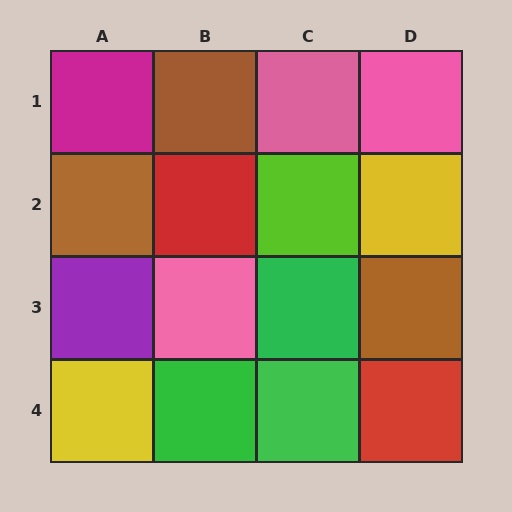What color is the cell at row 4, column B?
Green.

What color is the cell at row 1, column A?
Magenta.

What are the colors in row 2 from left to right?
Brown, red, lime, yellow.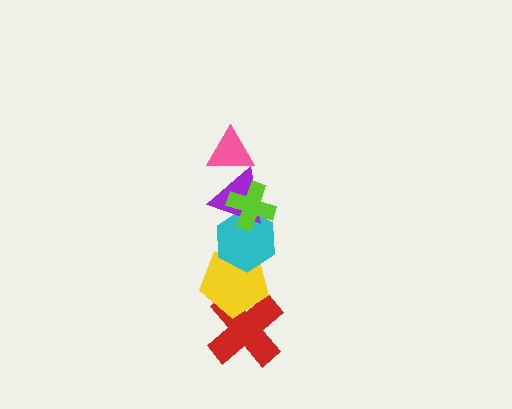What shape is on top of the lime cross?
The pink triangle is on top of the lime cross.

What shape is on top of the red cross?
The yellow pentagon is on top of the red cross.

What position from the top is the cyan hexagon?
The cyan hexagon is 4th from the top.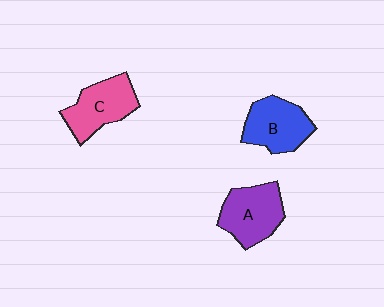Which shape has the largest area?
Shape A (purple).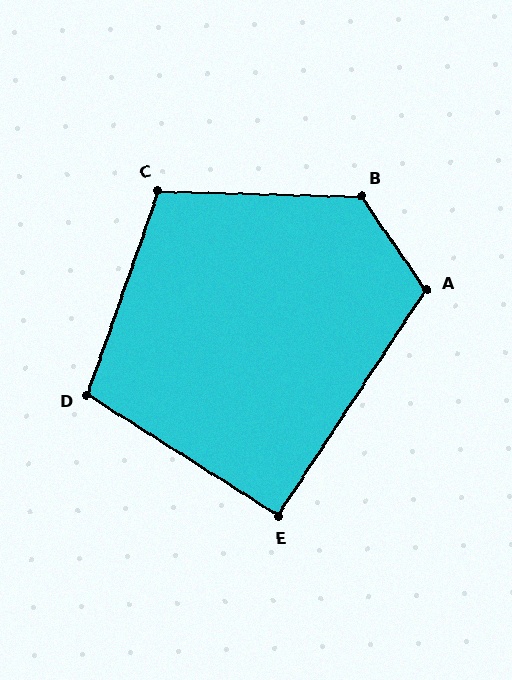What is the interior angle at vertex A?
Approximately 112 degrees (obtuse).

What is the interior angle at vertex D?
Approximately 103 degrees (obtuse).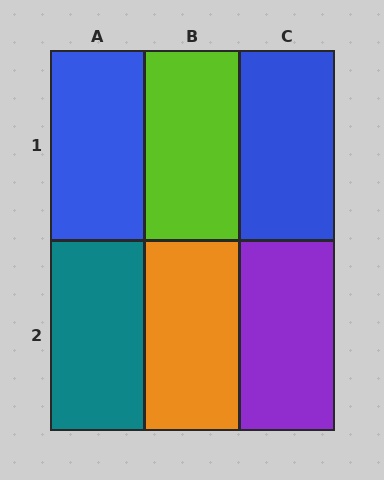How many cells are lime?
1 cell is lime.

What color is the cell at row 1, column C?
Blue.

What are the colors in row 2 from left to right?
Teal, orange, purple.